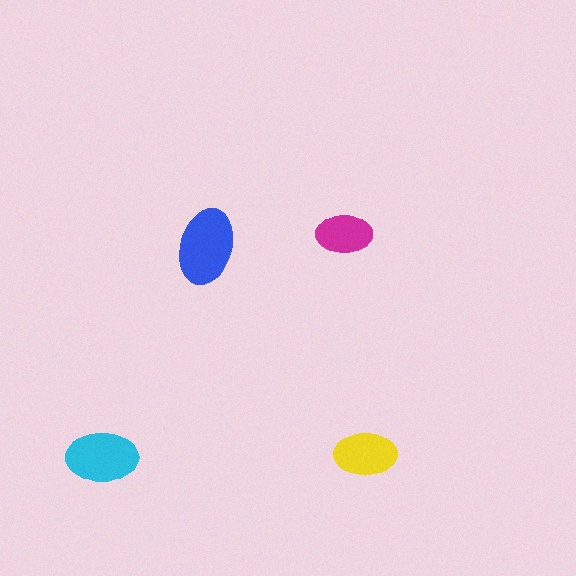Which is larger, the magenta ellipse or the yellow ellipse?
The yellow one.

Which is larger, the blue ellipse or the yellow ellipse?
The blue one.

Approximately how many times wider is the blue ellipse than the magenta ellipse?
About 1.5 times wider.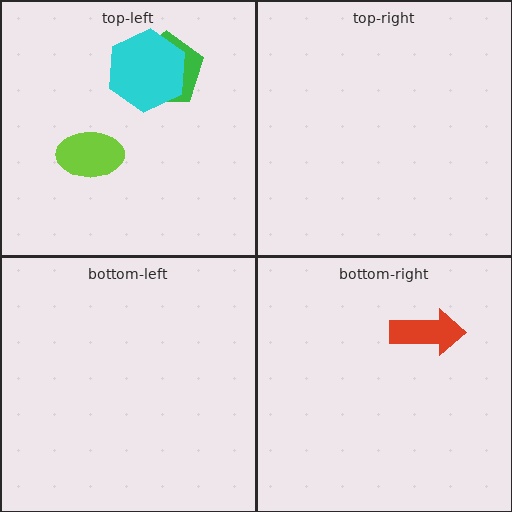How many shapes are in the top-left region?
3.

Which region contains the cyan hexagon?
The top-left region.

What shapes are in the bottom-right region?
The red arrow.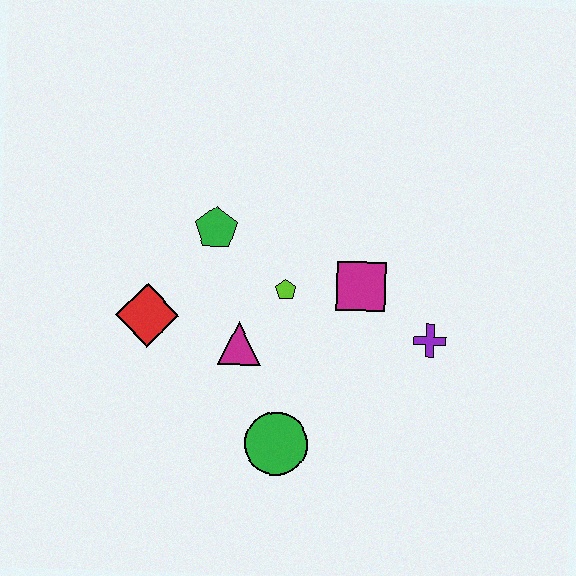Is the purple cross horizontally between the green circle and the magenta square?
No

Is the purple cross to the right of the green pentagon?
Yes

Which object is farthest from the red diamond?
The purple cross is farthest from the red diamond.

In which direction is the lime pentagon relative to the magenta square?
The lime pentagon is to the left of the magenta square.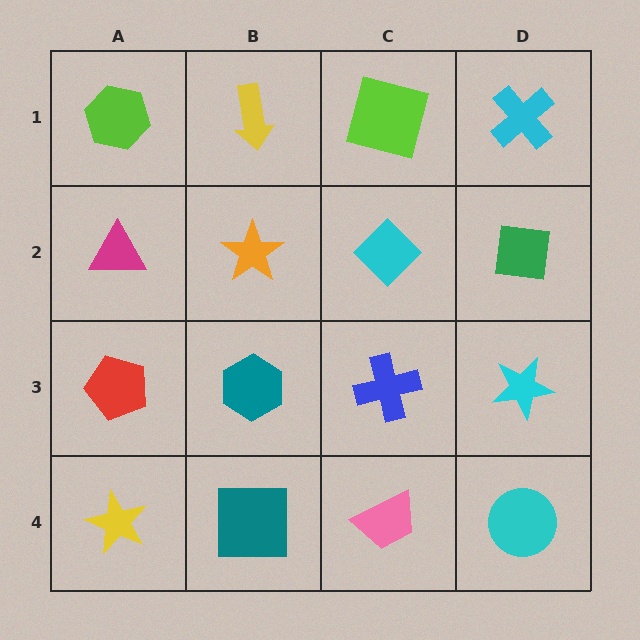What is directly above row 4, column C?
A blue cross.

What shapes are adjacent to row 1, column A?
A magenta triangle (row 2, column A), a yellow arrow (row 1, column B).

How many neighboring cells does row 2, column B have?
4.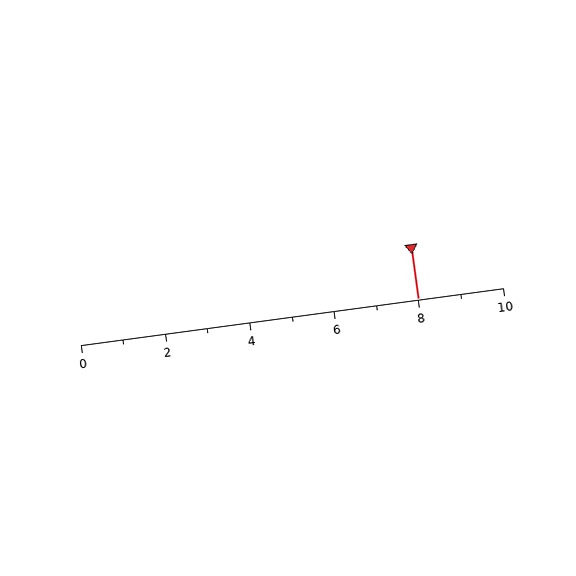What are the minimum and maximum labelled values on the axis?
The axis runs from 0 to 10.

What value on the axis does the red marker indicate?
The marker indicates approximately 8.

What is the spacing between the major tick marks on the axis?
The major ticks are spaced 2 apart.